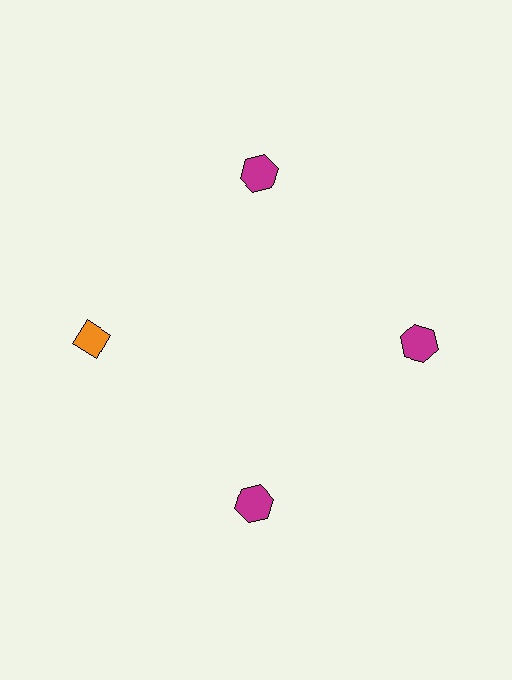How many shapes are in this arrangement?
There are 4 shapes arranged in a ring pattern.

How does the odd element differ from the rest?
It differs in both color (orange instead of magenta) and shape (diamond instead of hexagon).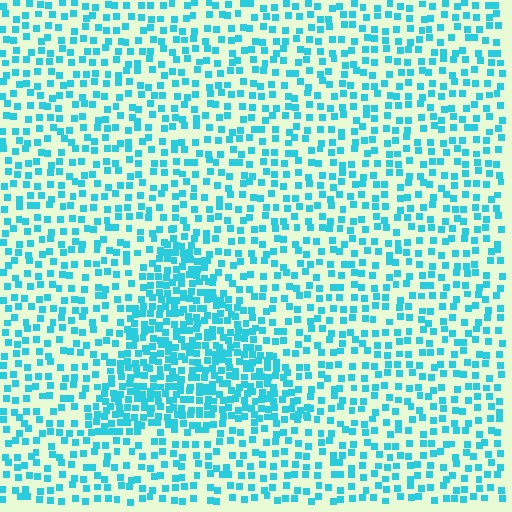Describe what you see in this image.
The image contains small cyan elements arranged at two different densities. A triangle-shaped region is visible where the elements are more densely packed than the surrounding area.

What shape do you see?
I see a triangle.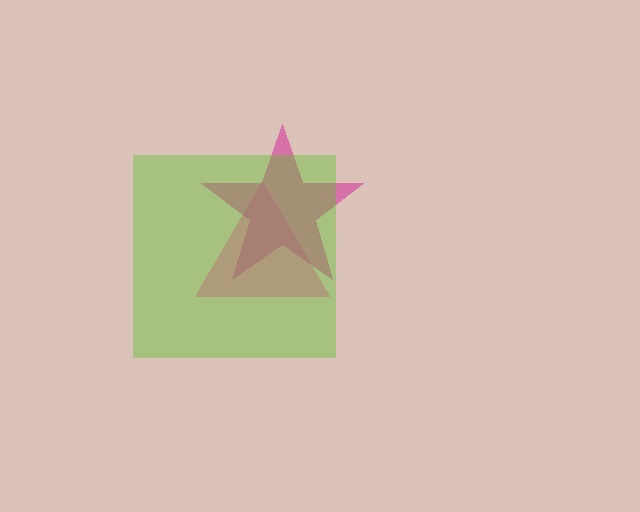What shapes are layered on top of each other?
The layered shapes are: a pink triangle, a magenta star, a lime square.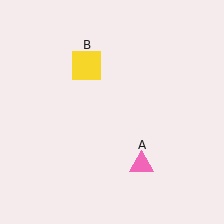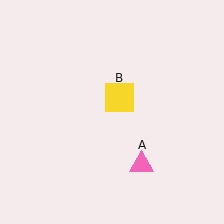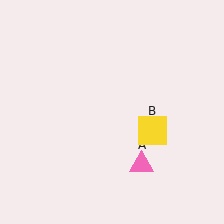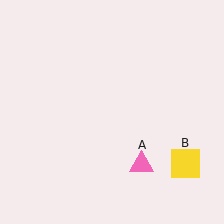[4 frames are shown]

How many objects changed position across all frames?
1 object changed position: yellow square (object B).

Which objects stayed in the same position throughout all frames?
Pink triangle (object A) remained stationary.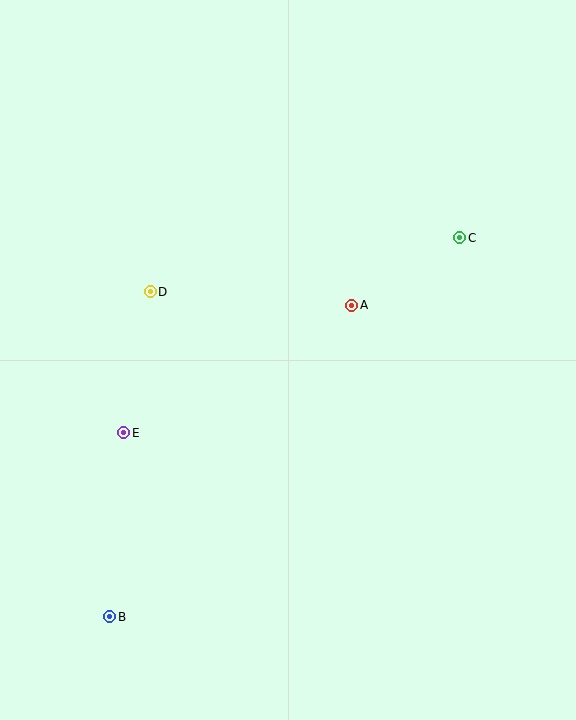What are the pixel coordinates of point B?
Point B is at (110, 617).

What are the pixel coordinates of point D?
Point D is at (150, 292).